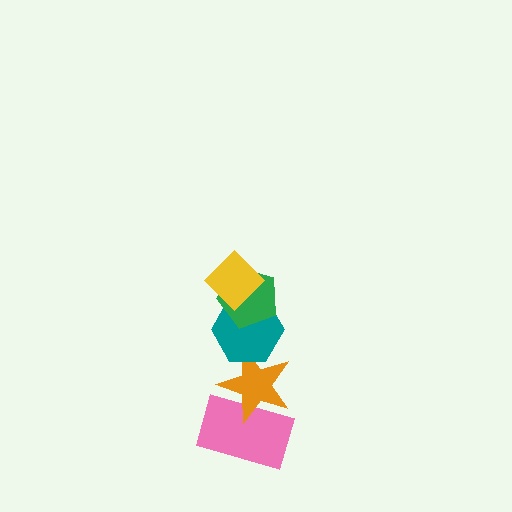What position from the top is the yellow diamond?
The yellow diamond is 1st from the top.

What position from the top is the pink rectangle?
The pink rectangle is 5th from the top.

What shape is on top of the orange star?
The teal hexagon is on top of the orange star.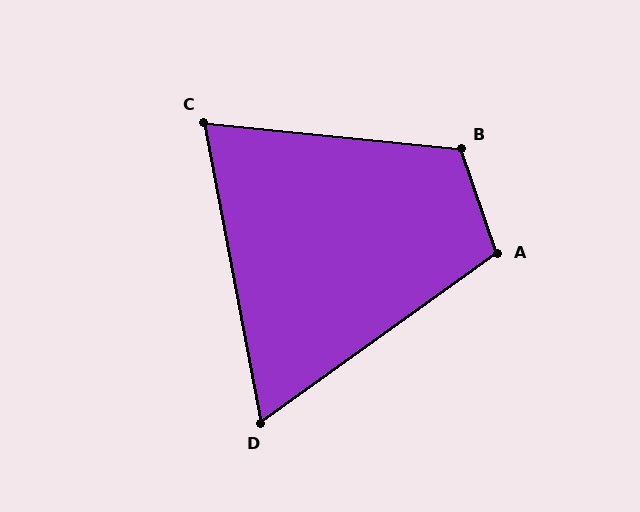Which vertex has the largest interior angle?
B, at approximately 115 degrees.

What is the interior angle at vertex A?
Approximately 107 degrees (obtuse).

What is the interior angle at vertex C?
Approximately 73 degrees (acute).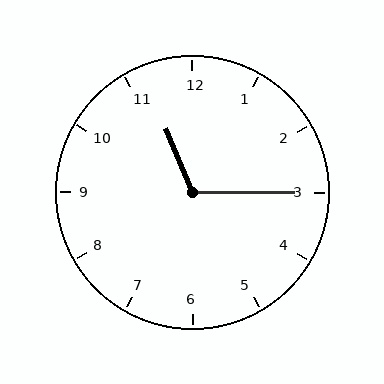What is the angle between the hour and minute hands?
Approximately 112 degrees.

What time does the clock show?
11:15.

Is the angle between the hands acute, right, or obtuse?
It is obtuse.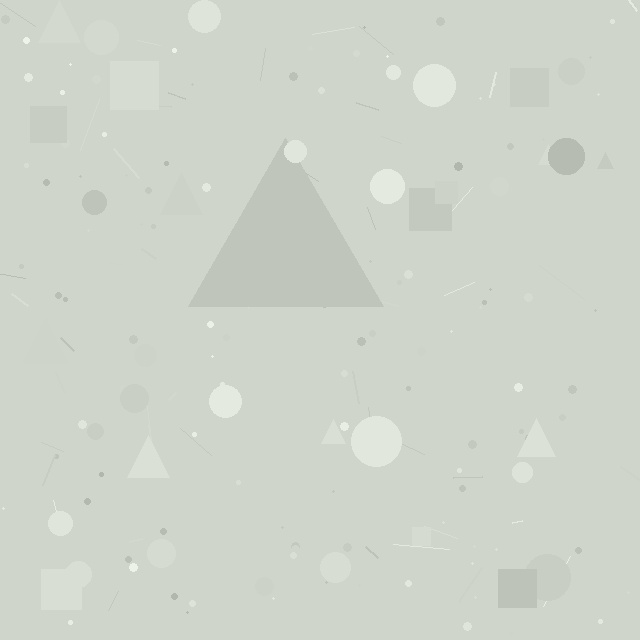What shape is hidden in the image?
A triangle is hidden in the image.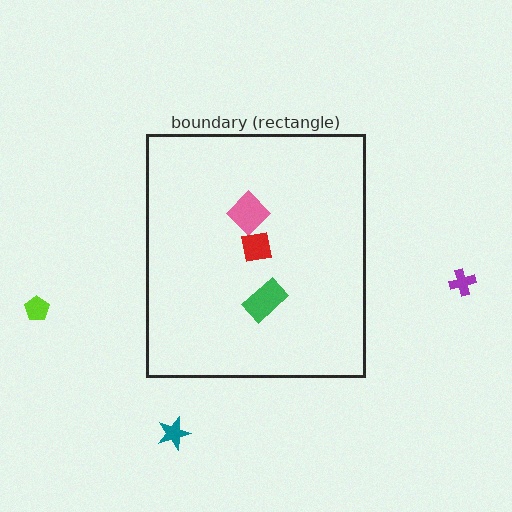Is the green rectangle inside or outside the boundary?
Inside.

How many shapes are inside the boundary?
3 inside, 3 outside.